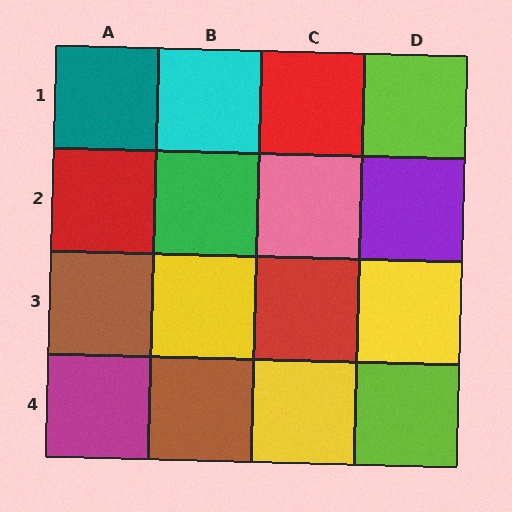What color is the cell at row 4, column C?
Yellow.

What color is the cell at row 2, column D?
Purple.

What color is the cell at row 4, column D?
Lime.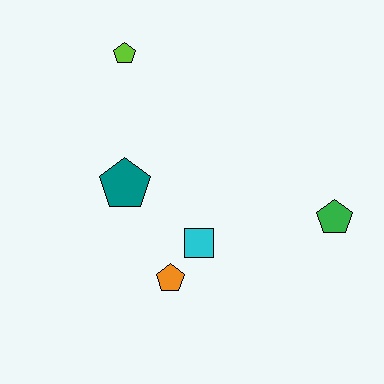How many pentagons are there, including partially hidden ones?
There are 4 pentagons.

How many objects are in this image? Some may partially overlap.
There are 5 objects.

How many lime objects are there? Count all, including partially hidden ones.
There is 1 lime object.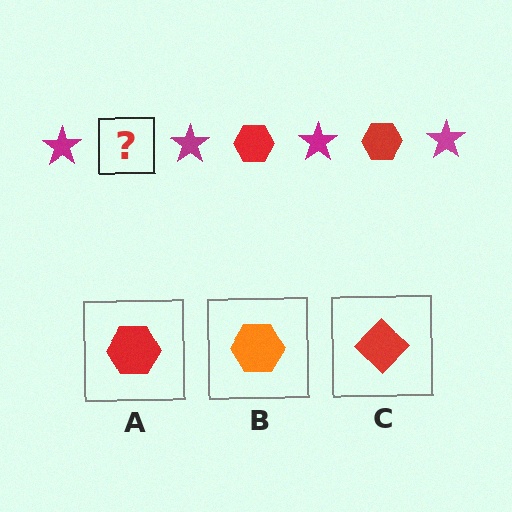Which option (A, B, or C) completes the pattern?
A.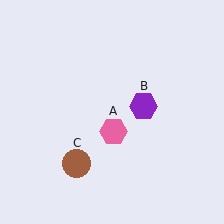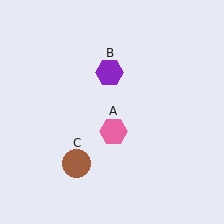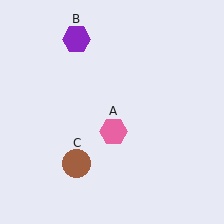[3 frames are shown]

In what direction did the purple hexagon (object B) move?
The purple hexagon (object B) moved up and to the left.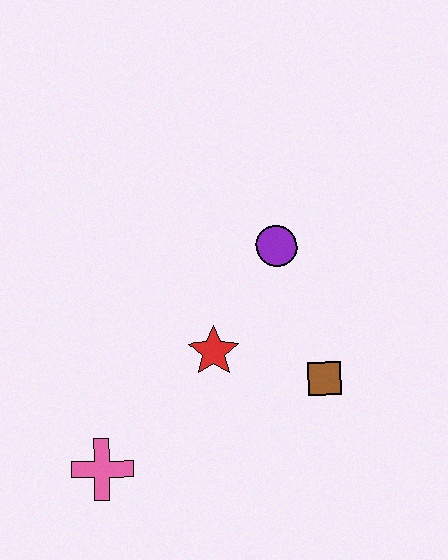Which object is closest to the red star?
The brown square is closest to the red star.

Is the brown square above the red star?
No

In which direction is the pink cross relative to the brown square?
The pink cross is to the left of the brown square.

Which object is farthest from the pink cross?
The purple circle is farthest from the pink cross.